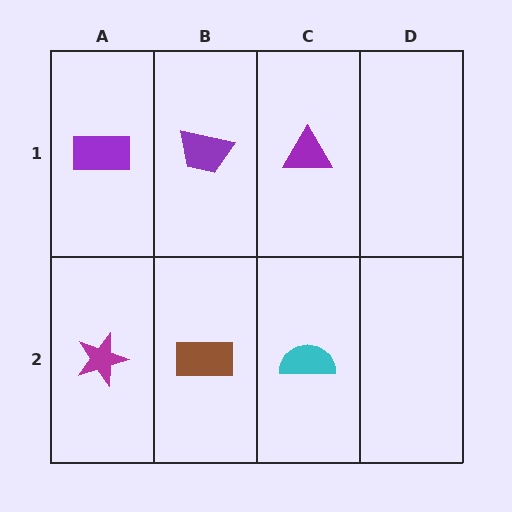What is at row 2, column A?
A magenta star.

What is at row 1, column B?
A purple trapezoid.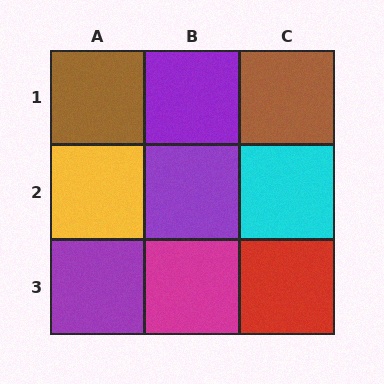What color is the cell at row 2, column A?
Yellow.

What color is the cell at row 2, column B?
Purple.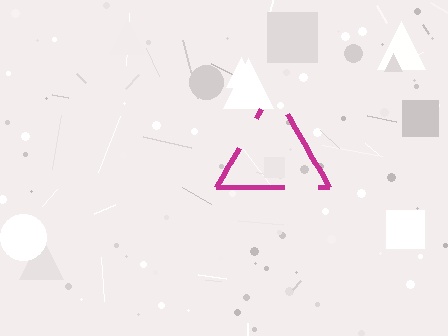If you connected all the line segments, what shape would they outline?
They would outline a triangle.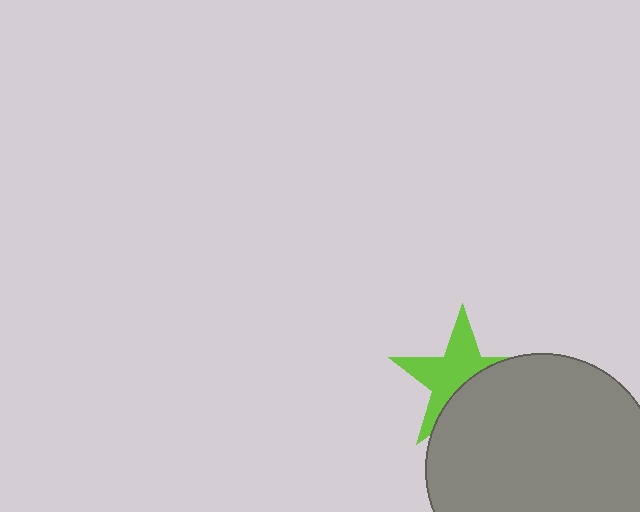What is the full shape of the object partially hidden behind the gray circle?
The partially hidden object is a lime star.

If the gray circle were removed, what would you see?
You would see the complete lime star.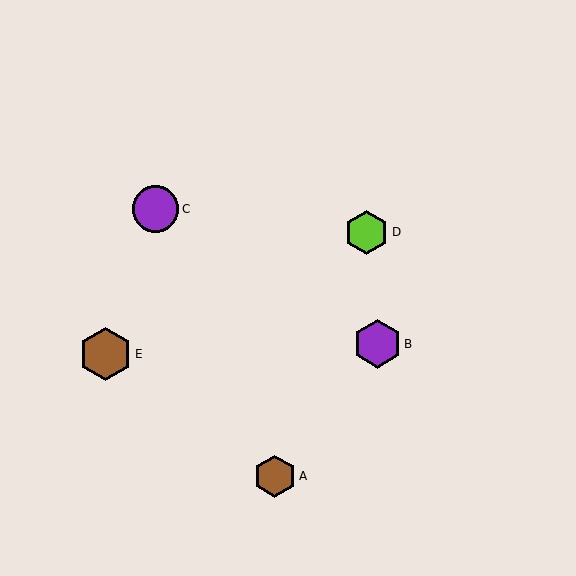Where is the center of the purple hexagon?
The center of the purple hexagon is at (377, 344).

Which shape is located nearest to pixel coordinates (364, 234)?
The lime hexagon (labeled D) at (367, 232) is nearest to that location.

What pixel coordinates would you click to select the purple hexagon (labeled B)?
Click at (377, 344) to select the purple hexagon B.